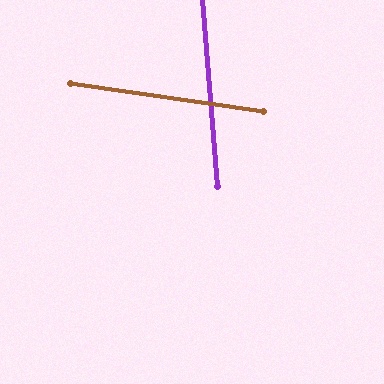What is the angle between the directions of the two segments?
Approximately 77 degrees.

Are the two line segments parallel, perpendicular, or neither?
Neither parallel nor perpendicular — they differ by about 77°.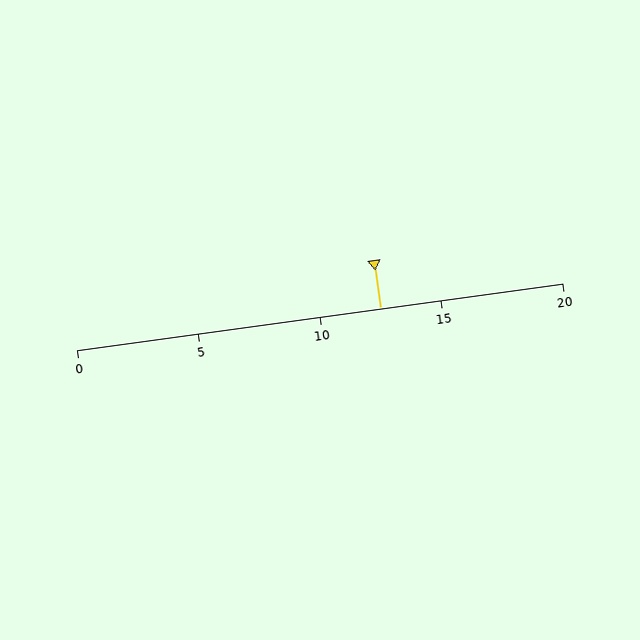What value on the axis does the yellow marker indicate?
The marker indicates approximately 12.5.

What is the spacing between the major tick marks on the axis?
The major ticks are spaced 5 apart.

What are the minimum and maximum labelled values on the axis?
The axis runs from 0 to 20.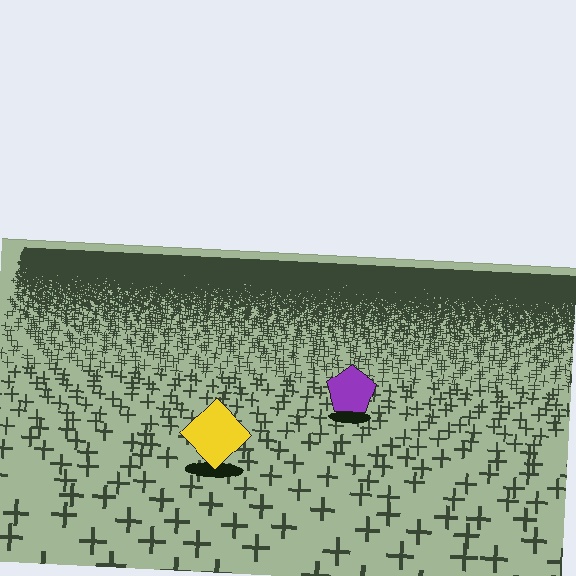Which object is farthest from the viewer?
The purple pentagon is farthest from the viewer. It appears smaller and the ground texture around it is denser.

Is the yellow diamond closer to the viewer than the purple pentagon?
Yes. The yellow diamond is closer — you can tell from the texture gradient: the ground texture is coarser near it.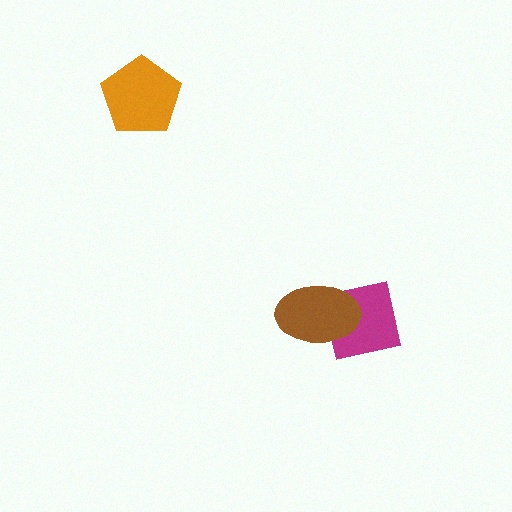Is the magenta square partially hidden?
Yes, it is partially covered by another shape.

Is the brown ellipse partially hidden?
No, no other shape covers it.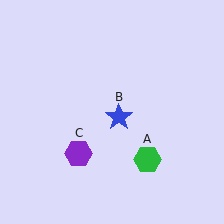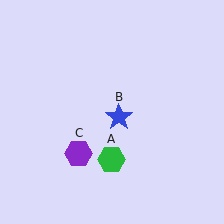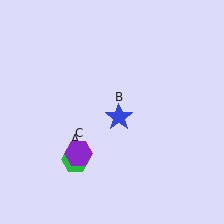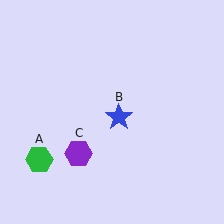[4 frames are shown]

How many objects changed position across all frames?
1 object changed position: green hexagon (object A).